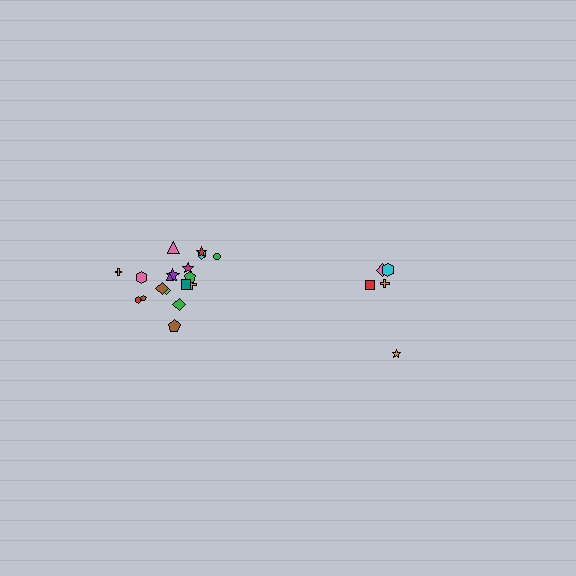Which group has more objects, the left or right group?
The left group.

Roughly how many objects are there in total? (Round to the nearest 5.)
Roughly 25 objects in total.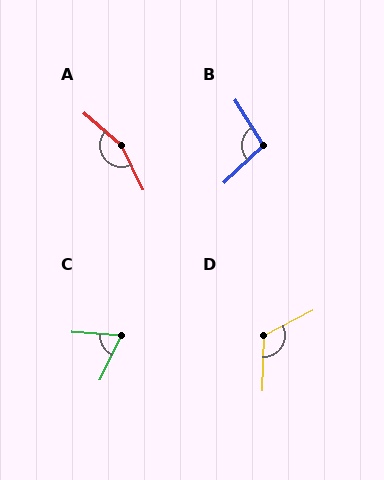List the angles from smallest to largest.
C (69°), B (101°), D (119°), A (156°).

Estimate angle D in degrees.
Approximately 119 degrees.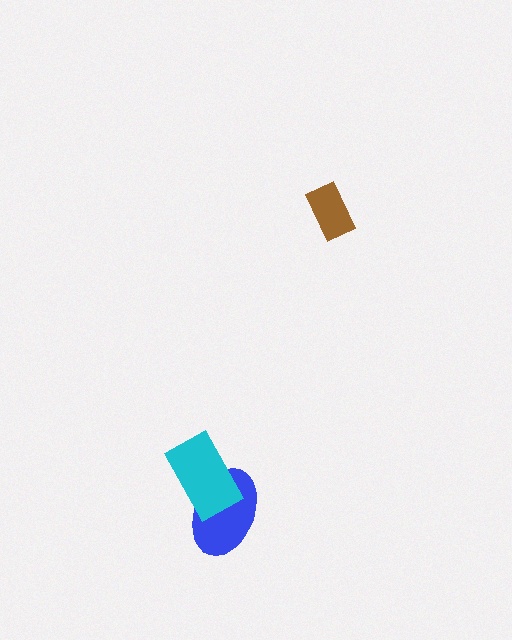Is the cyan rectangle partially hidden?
No, no other shape covers it.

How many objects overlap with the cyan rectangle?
1 object overlaps with the cyan rectangle.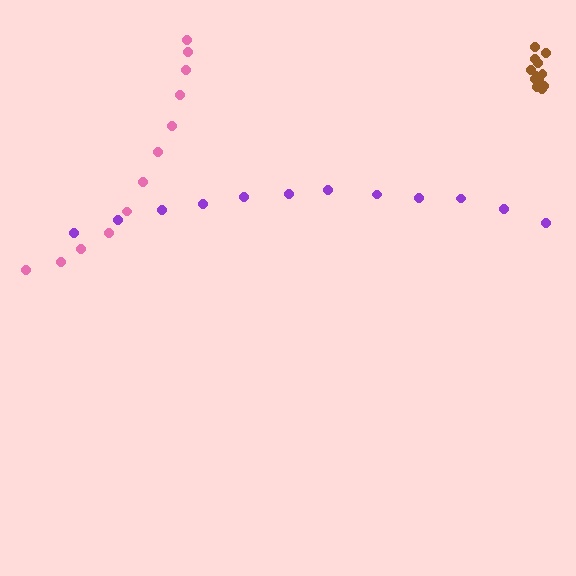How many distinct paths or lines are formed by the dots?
There are 3 distinct paths.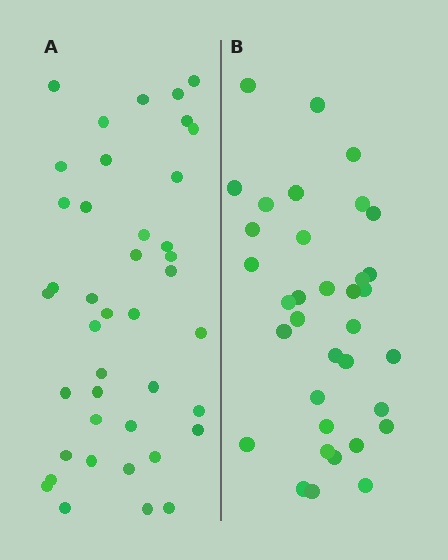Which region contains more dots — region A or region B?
Region A (the left region) has more dots.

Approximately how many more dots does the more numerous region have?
Region A has about 6 more dots than region B.